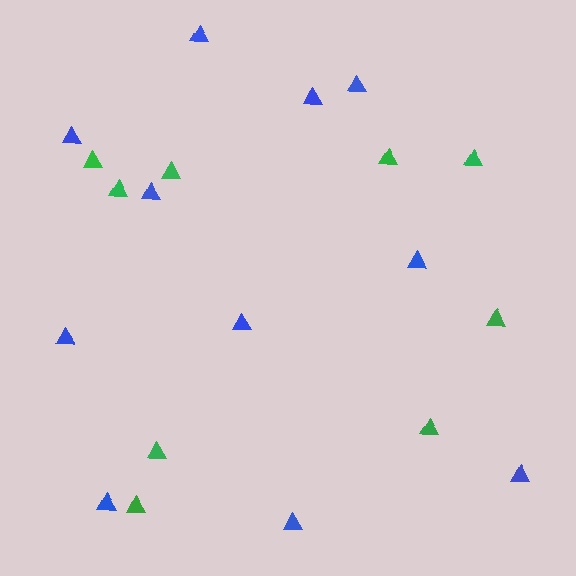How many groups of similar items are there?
There are 2 groups: one group of blue triangles (11) and one group of green triangles (9).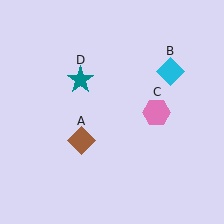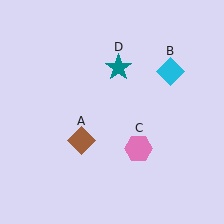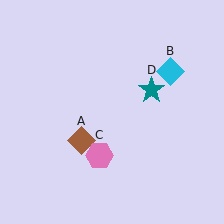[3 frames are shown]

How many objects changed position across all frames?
2 objects changed position: pink hexagon (object C), teal star (object D).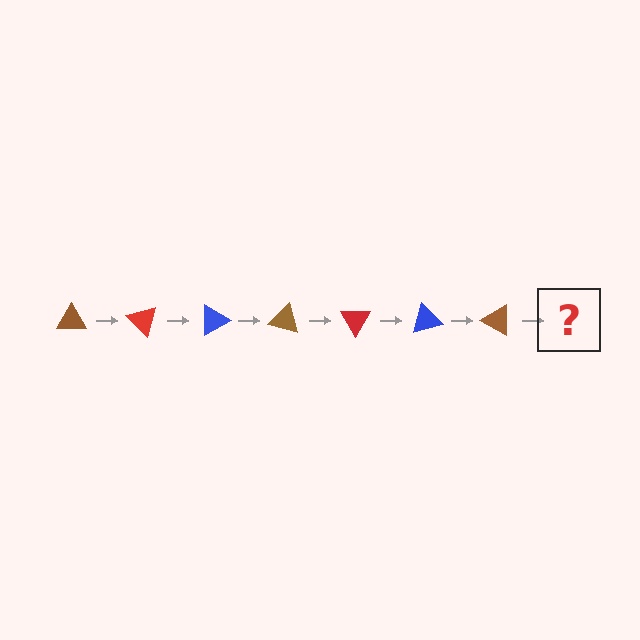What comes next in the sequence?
The next element should be a red triangle, rotated 315 degrees from the start.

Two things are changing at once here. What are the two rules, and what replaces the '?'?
The two rules are that it rotates 45 degrees each step and the color cycles through brown, red, and blue. The '?' should be a red triangle, rotated 315 degrees from the start.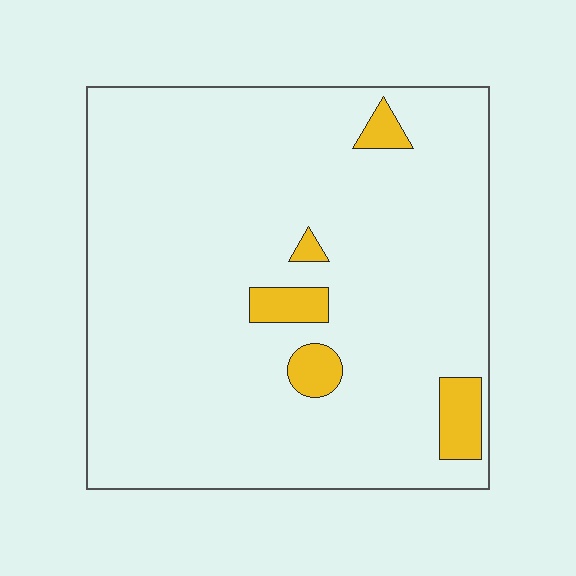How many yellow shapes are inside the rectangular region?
5.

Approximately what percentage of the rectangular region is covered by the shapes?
Approximately 5%.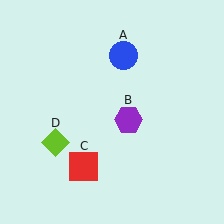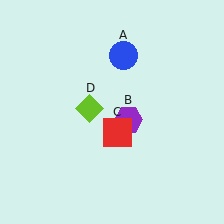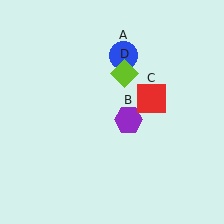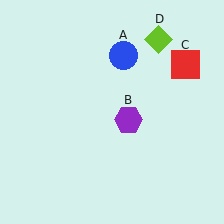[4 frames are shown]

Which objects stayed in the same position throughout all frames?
Blue circle (object A) and purple hexagon (object B) remained stationary.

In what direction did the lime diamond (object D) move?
The lime diamond (object D) moved up and to the right.